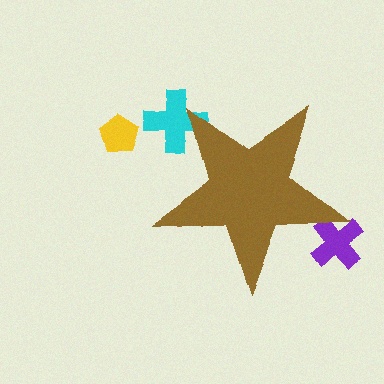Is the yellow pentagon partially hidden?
No, the yellow pentagon is fully visible.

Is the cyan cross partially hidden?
Yes, the cyan cross is partially hidden behind the brown star.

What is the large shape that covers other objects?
A brown star.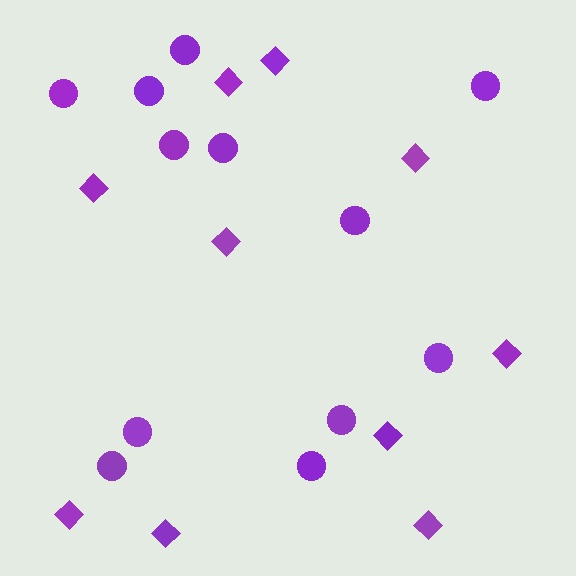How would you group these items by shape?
There are 2 groups: one group of diamonds (10) and one group of circles (12).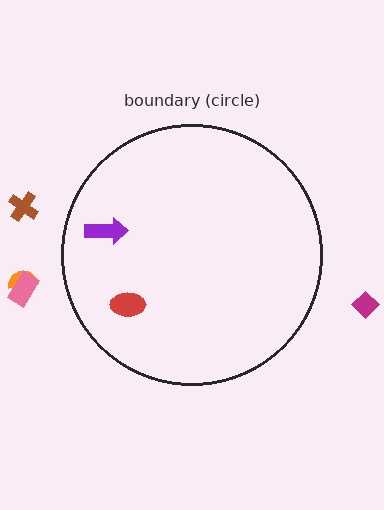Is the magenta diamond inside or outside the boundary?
Outside.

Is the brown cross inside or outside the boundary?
Outside.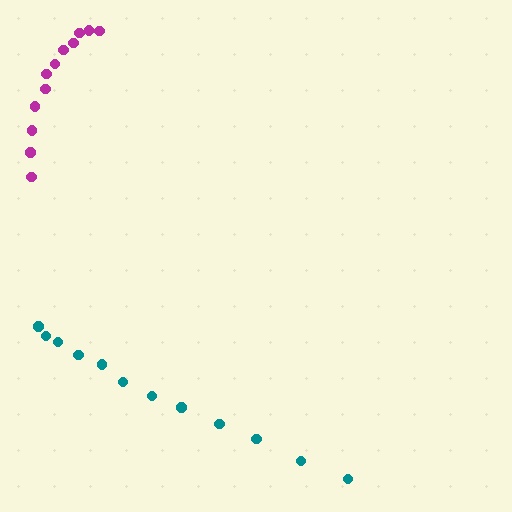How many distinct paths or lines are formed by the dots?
There are 2 distinct paths.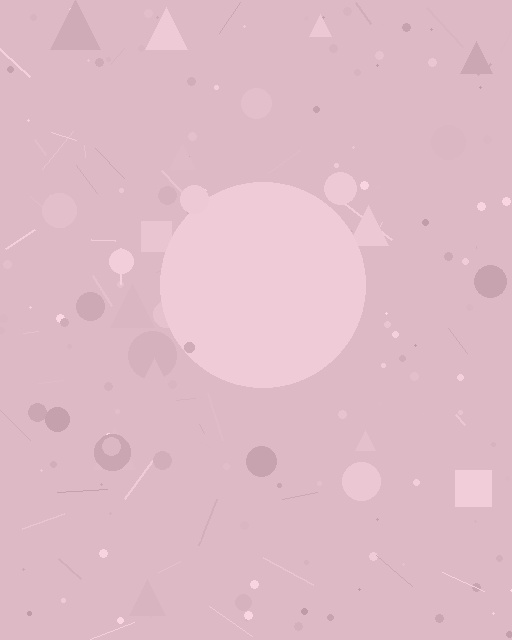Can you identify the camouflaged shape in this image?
The camouflaged shape is a circle.